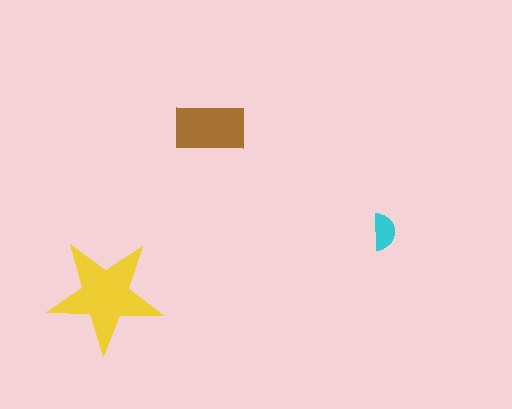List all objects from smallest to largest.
The cyan semicircle, the brown rectangle, the yellow star.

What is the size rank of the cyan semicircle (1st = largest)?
3rd.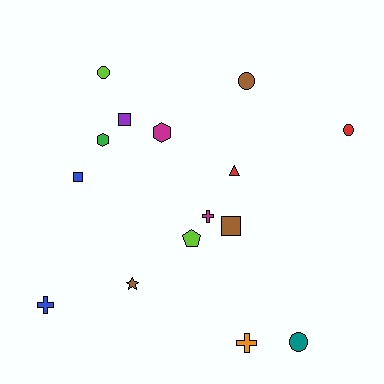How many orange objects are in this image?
There is 1 orange object.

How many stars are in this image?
There is 1 star.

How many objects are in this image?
There are 15 objects.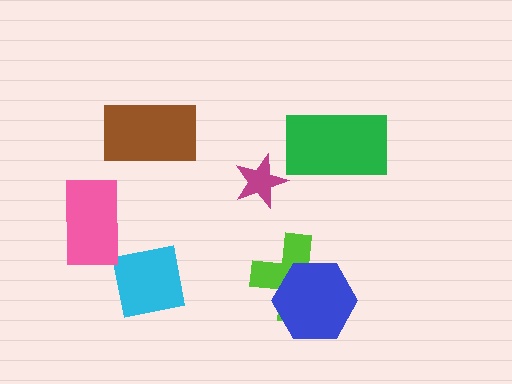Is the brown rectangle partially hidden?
No, no other shape covers it.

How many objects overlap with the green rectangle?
0 objects overlap with the green rectangle.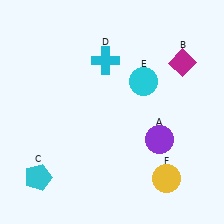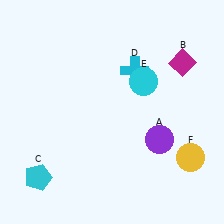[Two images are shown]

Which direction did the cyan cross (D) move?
The cyan cross (D) moved right.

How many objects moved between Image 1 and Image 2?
2 objects moved between the two images.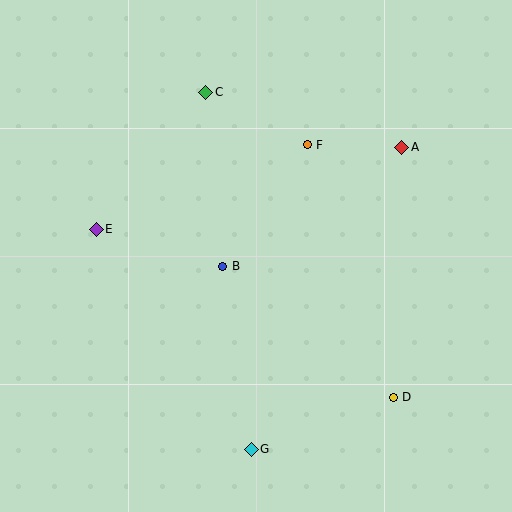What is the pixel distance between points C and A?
The distance between C and A is 204 pixels.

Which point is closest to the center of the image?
Point B at (223, 266) is closest to the center.